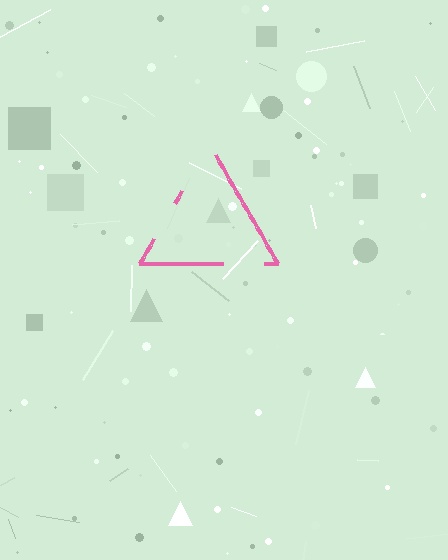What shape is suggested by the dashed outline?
The dashed outline suggests a triangle.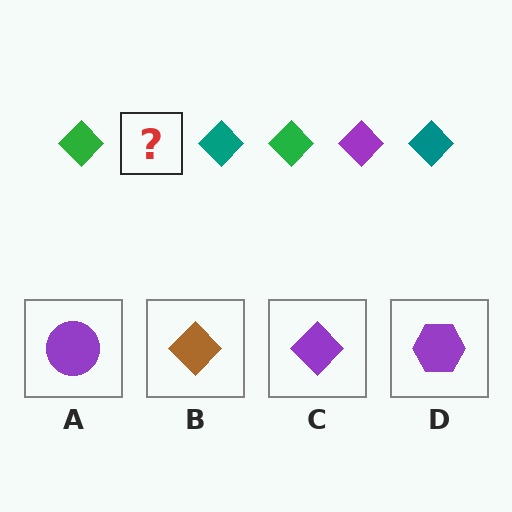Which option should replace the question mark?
Option C.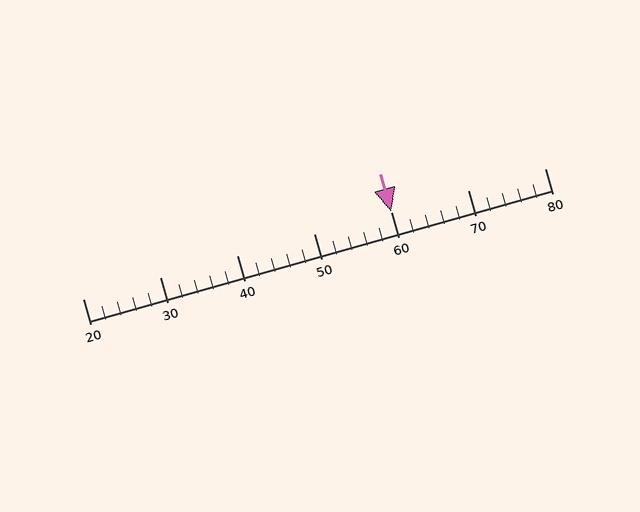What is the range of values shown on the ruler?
The ruler shows values from 20 to 80.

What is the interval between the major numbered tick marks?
The major tick marks are spaced 10 units apart.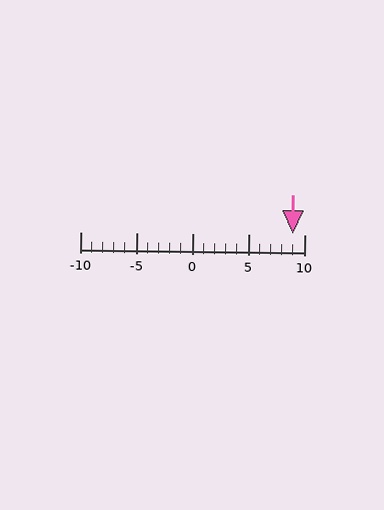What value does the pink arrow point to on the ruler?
The pink arrow points to approximately 9.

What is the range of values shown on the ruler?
The ruler shows values from -10 to 10.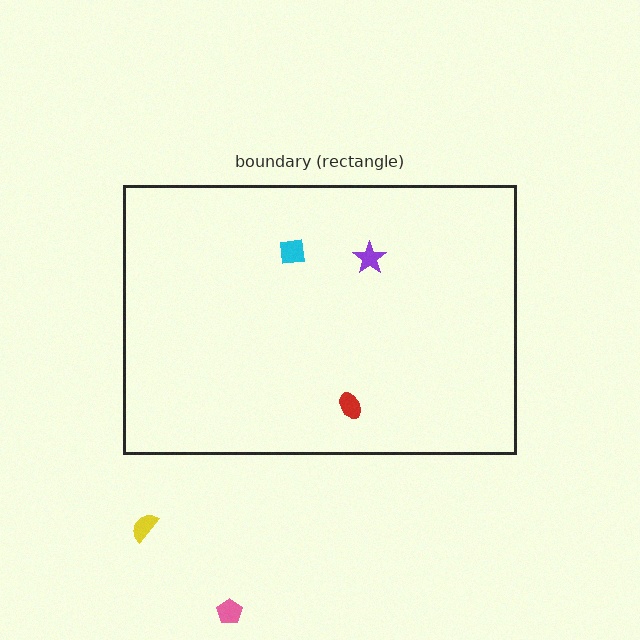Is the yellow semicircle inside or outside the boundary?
Outside.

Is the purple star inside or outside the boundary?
Inside.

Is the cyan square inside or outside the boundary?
Inside.